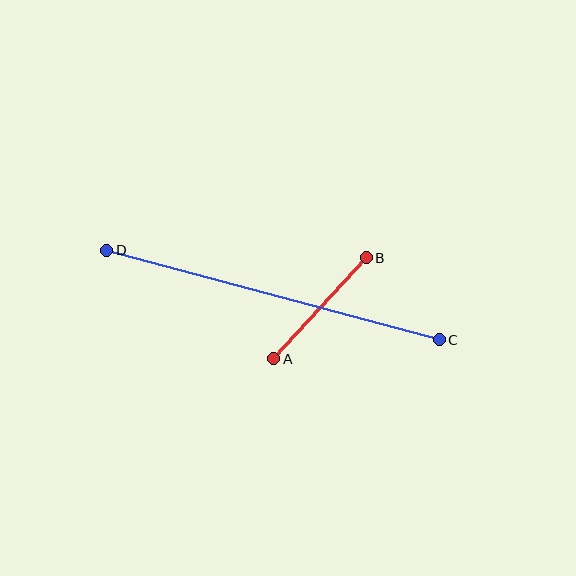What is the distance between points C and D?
The distance is approximately 345 pixels.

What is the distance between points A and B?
The distance is approximately 137 pixels.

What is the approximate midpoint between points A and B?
The midpoint is at approximately (320, 308) pixels.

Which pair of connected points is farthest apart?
Points C and D are farthest apart.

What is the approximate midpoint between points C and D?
The midpoint is at approximately (273, 295) pixels.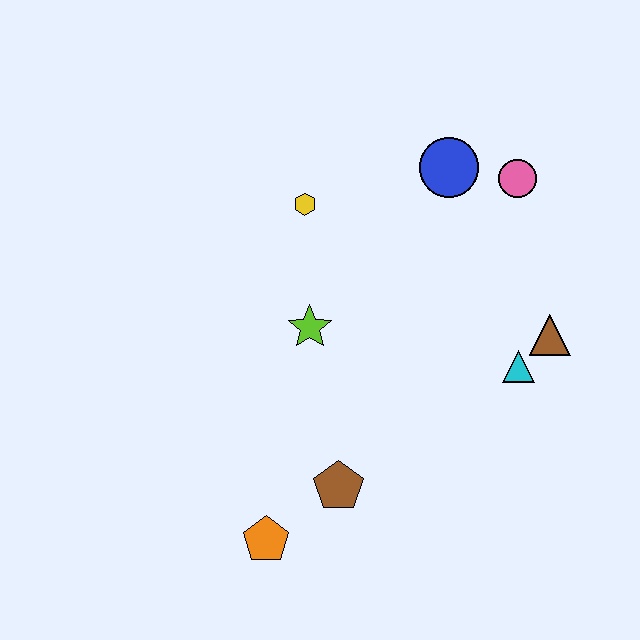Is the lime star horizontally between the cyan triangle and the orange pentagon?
Yes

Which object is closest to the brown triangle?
The cyan triangle is closest to the brown triangle.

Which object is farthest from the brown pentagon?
The pink circle is farthest from the brown pentagon.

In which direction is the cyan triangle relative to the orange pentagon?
The cyan triangle is to the right of the orange pentagon.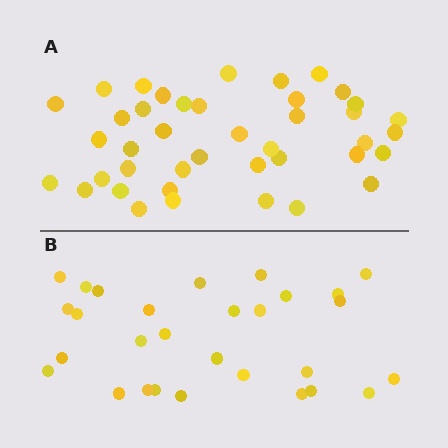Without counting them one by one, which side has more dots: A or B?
Region A (the top region) has more dots.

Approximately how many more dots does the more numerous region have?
Region A has roughly 12 or so more dots than region B.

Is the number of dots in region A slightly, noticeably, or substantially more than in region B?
Region A has noticeably more, but not dramatically so. The ratio is roughly 1.4 to 1.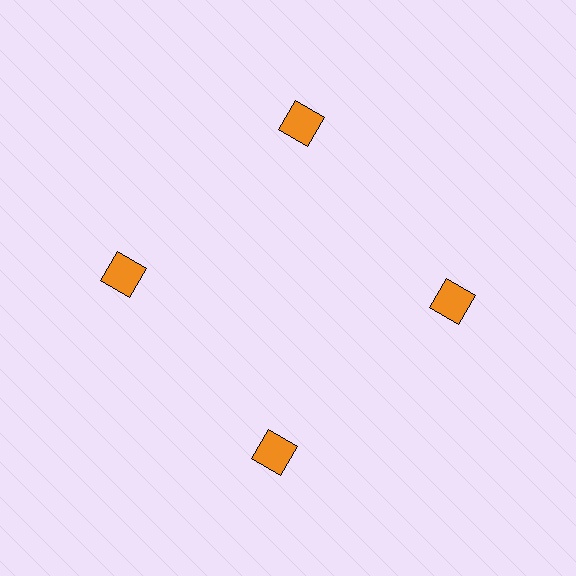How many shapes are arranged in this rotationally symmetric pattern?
There are 4 shapes, arranged in 4 groups of 1.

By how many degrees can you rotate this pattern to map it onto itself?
The pattern maps onto itself every 90 degrees of rotation.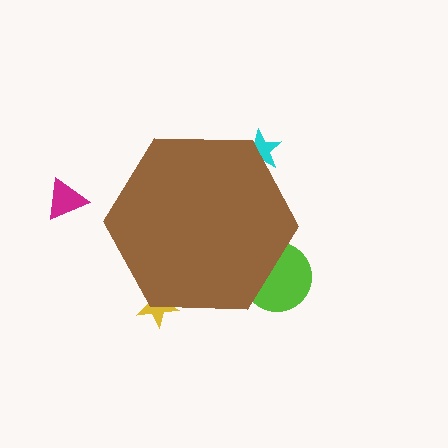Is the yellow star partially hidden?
Yes, the yellow star is partially hidden behind the brown hexagon.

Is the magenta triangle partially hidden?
No, the magenta triangle is fully visible.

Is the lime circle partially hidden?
Yes, the lime circle is partially hidden behind the brown hexagon.